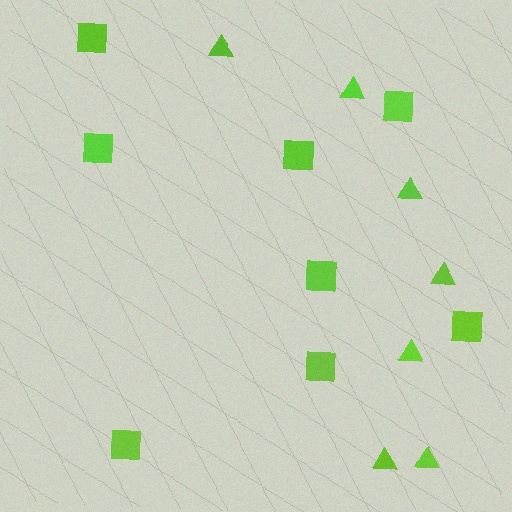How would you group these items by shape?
There are 2 groups: one group of squares (8) and one group of triangles (7).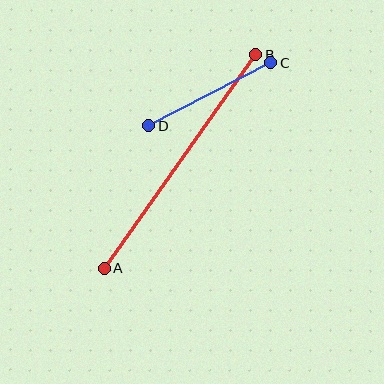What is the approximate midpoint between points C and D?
The midpoint is at approximately (210, 94) pixels.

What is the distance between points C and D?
The distance is approximately 137 pixels.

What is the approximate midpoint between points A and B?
The midpoint is at approximately (180, 161) pixels.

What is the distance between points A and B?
The distance is approximately 262 pixels.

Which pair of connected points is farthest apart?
Points A and B are farthest apart.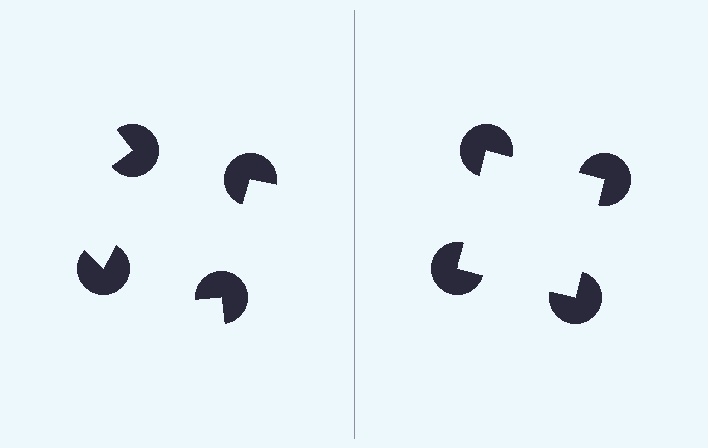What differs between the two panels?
The pac-man discs are positioned identically on both sides; only the wedge orientations differ. On the right they align to a square; on the left they are misaligned.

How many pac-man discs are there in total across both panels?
8 — 4 on each side.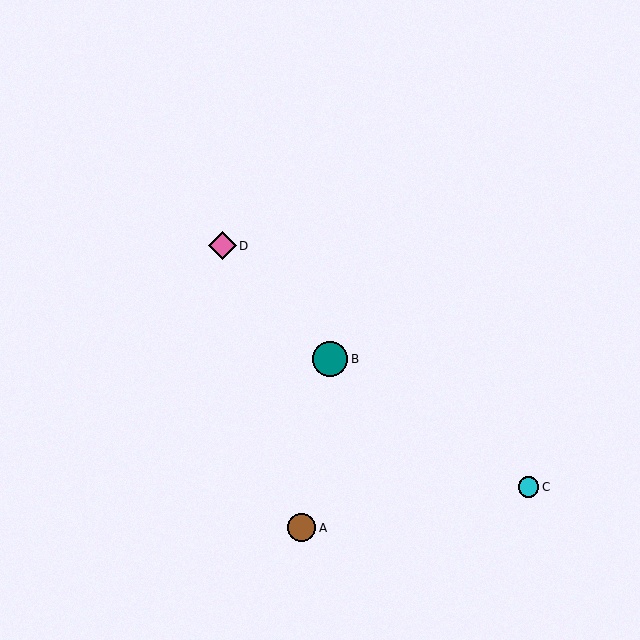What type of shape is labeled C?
Shape C is a cyan circle.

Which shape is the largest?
The teal circle (labeled B) is the largest.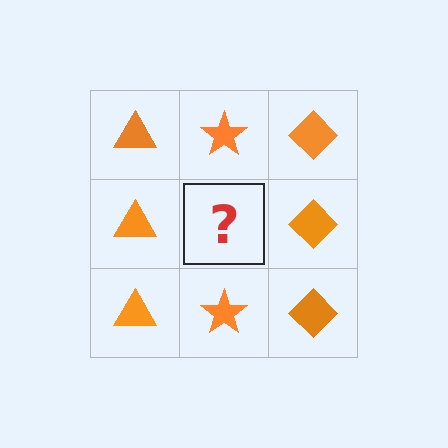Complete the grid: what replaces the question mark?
The question mark should be replaced with an orange star.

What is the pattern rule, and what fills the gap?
The rule is that each column has a consistent shape. The gap should be filled with an orange star.